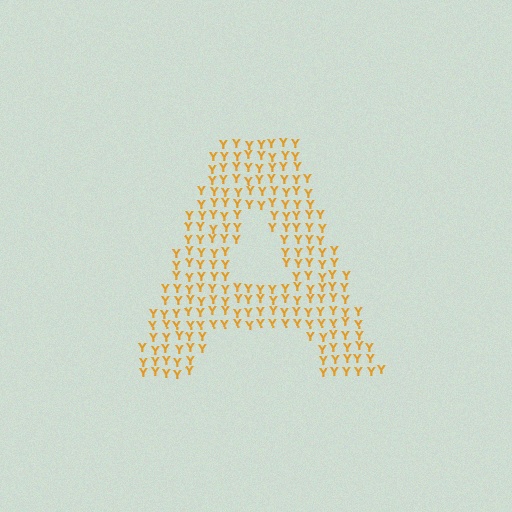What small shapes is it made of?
It is made of small letter Y's.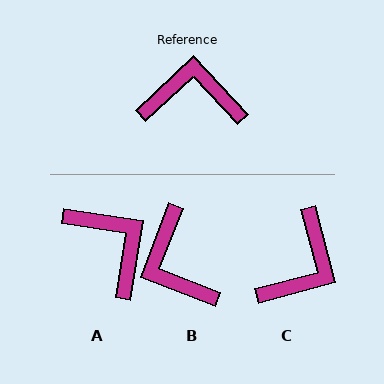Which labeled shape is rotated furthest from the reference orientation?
C, about 118 degrees away.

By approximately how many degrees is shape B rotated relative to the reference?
Approximately 116 degrees counter-clockwise.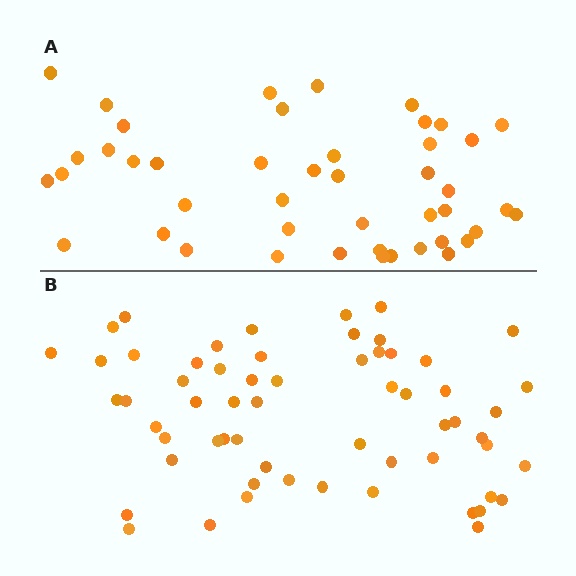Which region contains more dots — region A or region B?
Region B (the bottom region) has more dots.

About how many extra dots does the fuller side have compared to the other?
Region B has approximately 15 more dots than region A.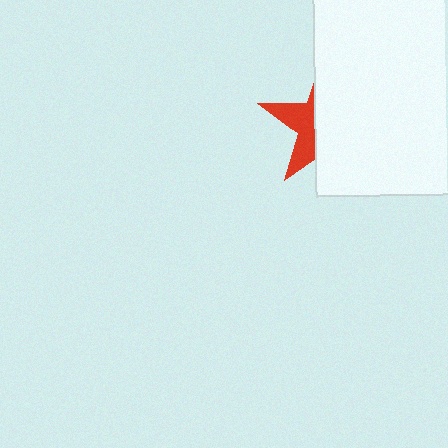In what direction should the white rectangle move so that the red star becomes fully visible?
The white rectangle should move right. That is the shortest direction to clear the overlap and leave the red star fully visible.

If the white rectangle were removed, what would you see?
You would see the complete red star.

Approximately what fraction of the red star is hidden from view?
Roughly 65% of the red star is hidden behind the white rectangle.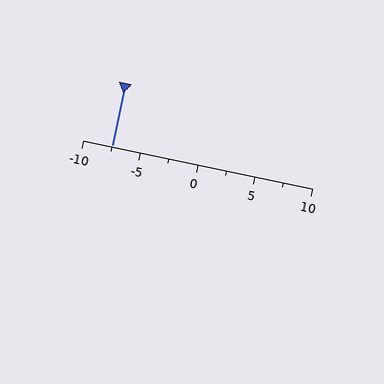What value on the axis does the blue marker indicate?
The marker indicates approximately -7.5.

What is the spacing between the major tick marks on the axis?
The major ticks are spaced 5 apart.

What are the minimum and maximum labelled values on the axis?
The axis runs from -10 to 10.